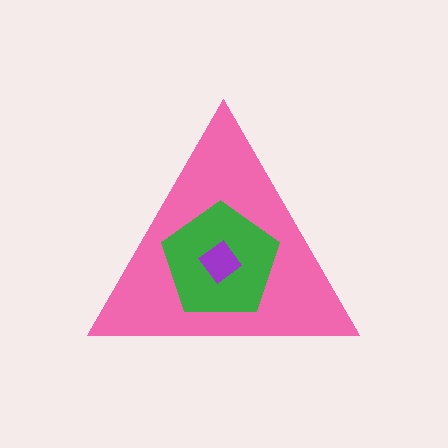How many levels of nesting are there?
3.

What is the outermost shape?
The pink triangle.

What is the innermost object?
The purple diamond.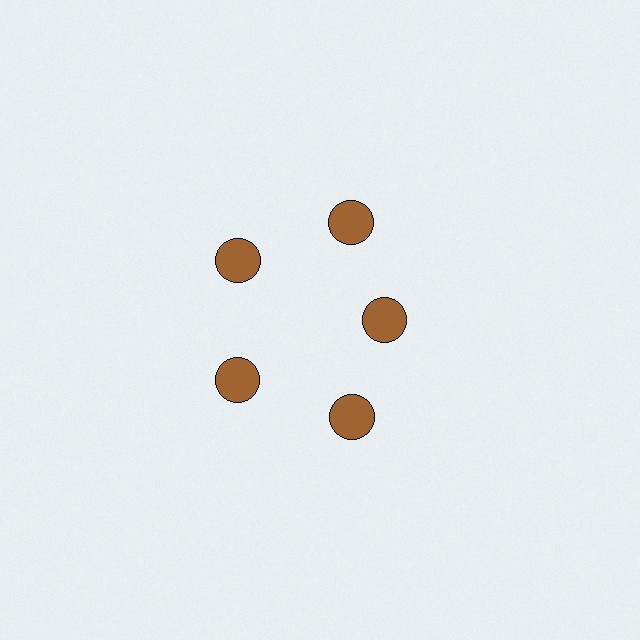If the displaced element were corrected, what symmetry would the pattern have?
It would have 5-fold rotational symmetry — the pattern would map onto itself every 72 degrees.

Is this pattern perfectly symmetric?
No. The 5 brown circles are arranged in a ring, but one element near the 3 o'clock position is pulled inward toward the center, breaking the 5-fold rotational symmetry.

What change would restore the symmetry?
The symmetry would be restored by moving it outward, back onto the ring so that all 5 circles sit at equal angles and equal distance from the center.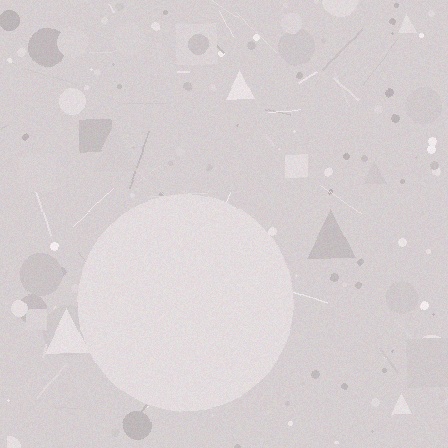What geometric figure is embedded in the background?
A circle is embedded in the background.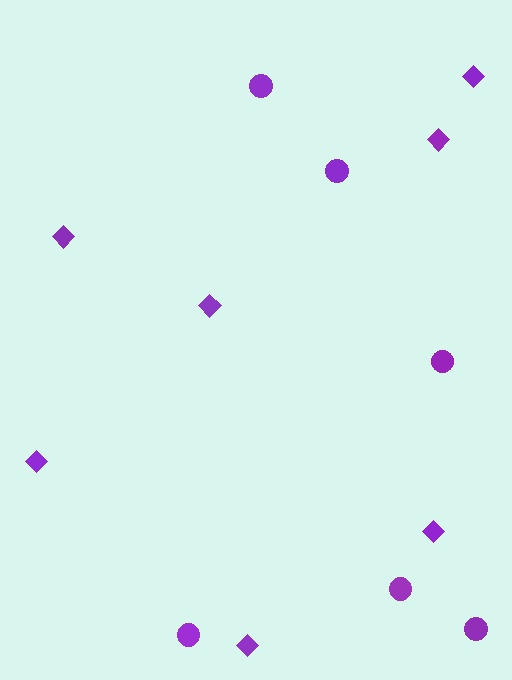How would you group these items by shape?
There are 2 groups: one group of circles (6) and one group of diamonds (7).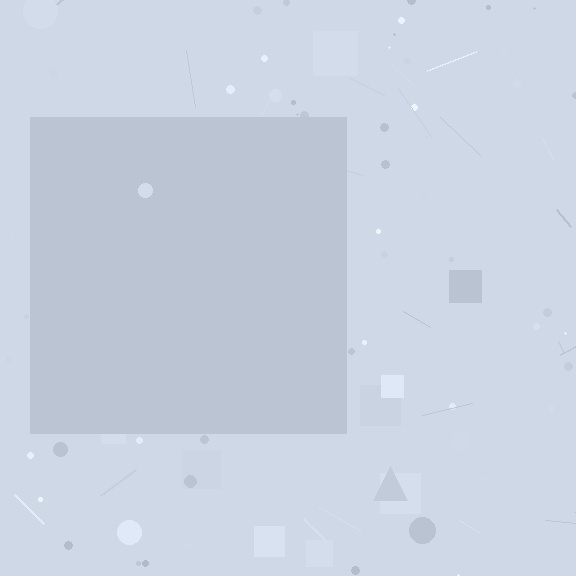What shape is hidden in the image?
A square is hidden in the image.